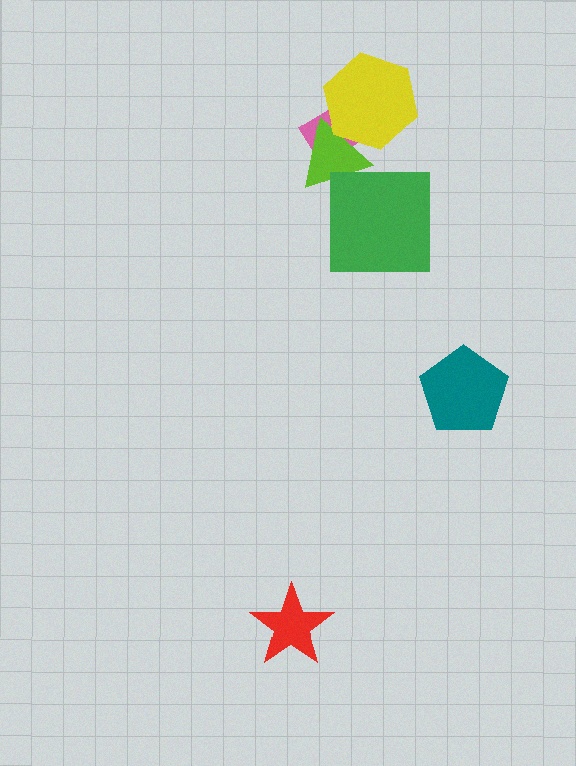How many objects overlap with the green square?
1 object overlaps with the green square.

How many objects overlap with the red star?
0 objects overlap with the red star.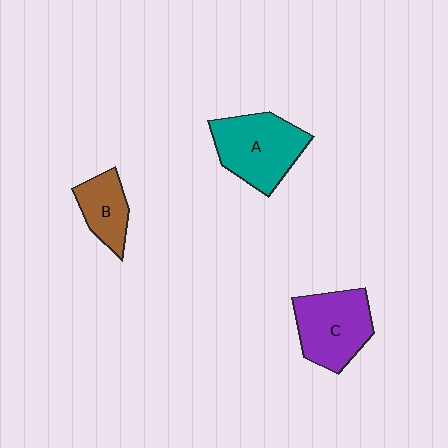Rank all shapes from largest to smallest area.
From largest to smallest: A (teal), C (purple), B (brown).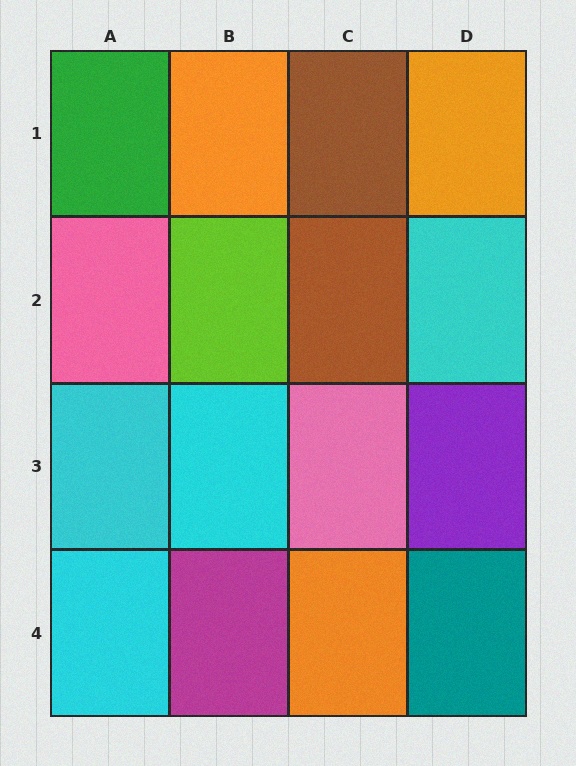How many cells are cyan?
4 cells are cyan.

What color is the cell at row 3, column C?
Pink.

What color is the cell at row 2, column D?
Cyan.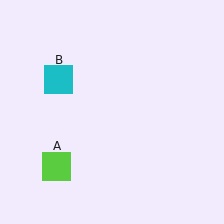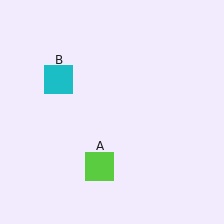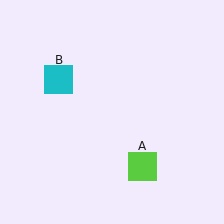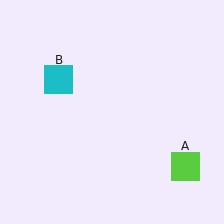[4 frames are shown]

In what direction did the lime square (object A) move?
The lime square (object A) moved right.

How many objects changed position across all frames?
1 object changed position: lime square (object A).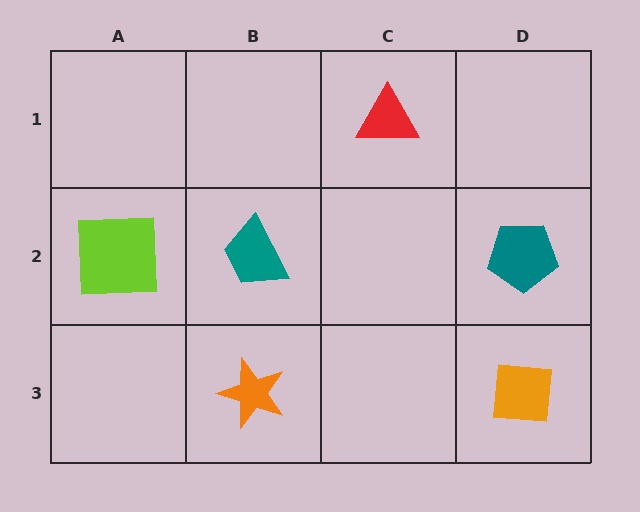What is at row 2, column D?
A teal pentagon.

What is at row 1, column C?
A red triangle.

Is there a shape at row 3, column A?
No, that cell is empty.